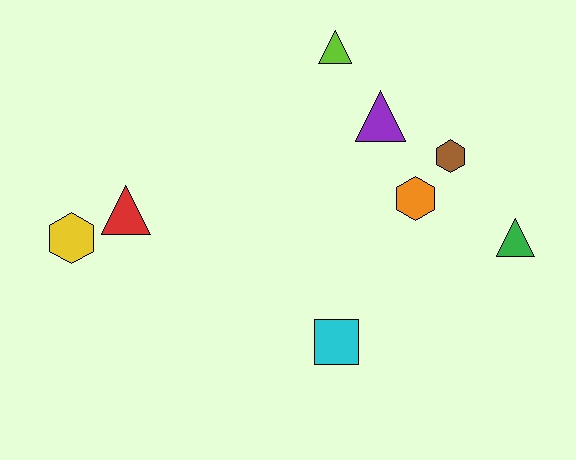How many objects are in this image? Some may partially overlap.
There are 8 objects.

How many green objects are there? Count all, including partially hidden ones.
There is 1 green object.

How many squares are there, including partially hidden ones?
There is 1 square.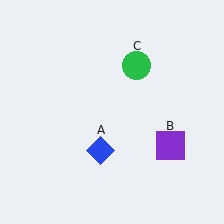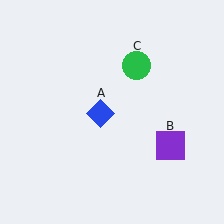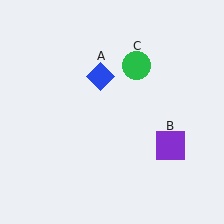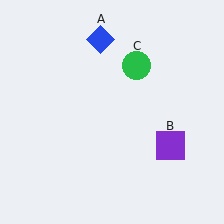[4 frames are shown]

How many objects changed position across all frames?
1 object changed position: blue diamond (object A).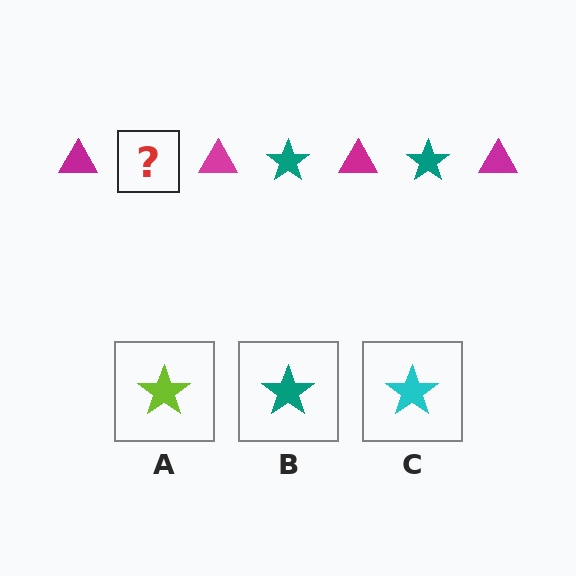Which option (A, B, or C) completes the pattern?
B.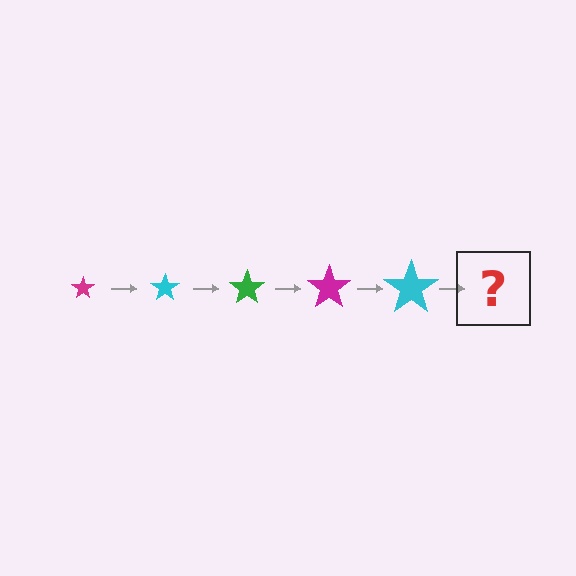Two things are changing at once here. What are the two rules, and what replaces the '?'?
The two rules are that the star grows larger each step and the color cycles through magenta, cyan, and green. The '?' should be a green star, larger than the previous one.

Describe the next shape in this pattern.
It should be a green star, larger than the previous one.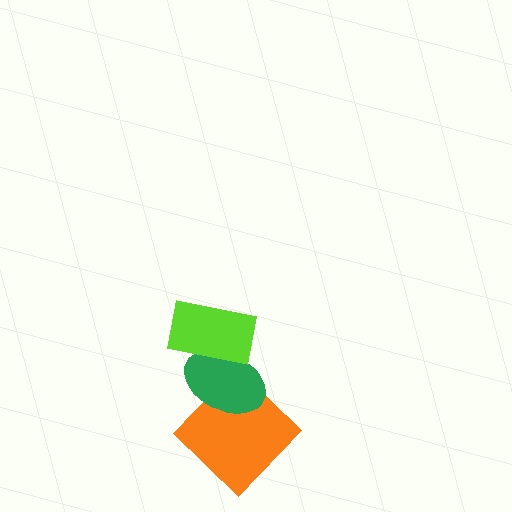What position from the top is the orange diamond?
The orange diamond is 3rd from the top.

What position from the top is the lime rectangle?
The lime rectangle is 1st from the top.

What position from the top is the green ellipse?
The green ellipse is 2nd from the top.